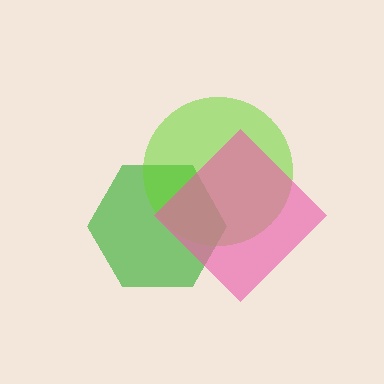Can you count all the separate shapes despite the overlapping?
Yes, there are 3 separate shapes.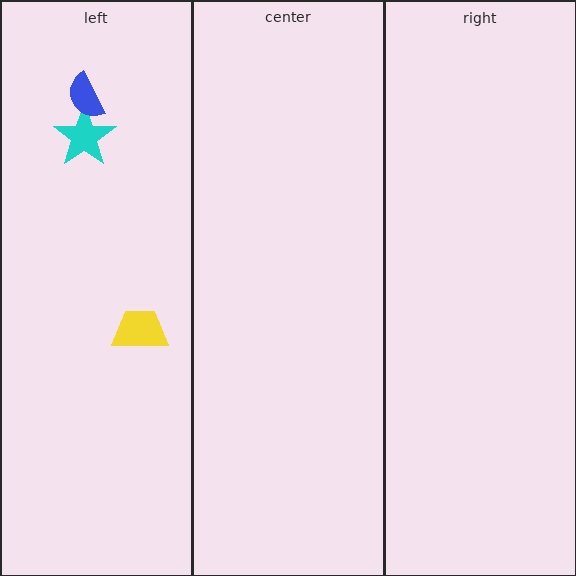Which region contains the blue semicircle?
The left region.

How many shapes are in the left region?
3.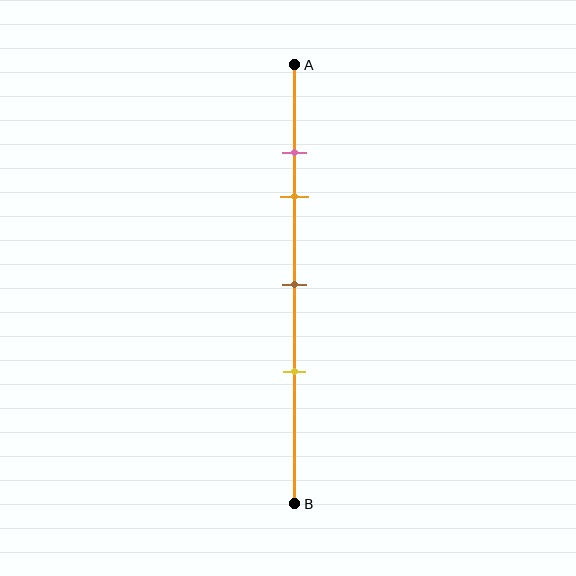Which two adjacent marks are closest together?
The pink and orange marks are the closest adjacent pair.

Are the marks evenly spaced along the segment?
No, the marks are not evenly spaced.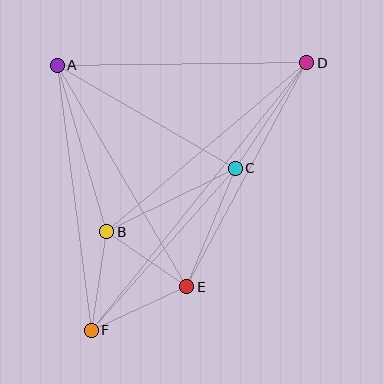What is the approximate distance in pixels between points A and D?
The distance between A and D is approximately 249 pixels.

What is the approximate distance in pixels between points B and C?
The distance between B and C is approximately 144 pixels.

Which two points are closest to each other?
Points B and E are closest to each other.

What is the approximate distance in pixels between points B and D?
The distance between B and D is approximately 262 pixels.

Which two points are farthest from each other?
Points D and F are farthest from each other.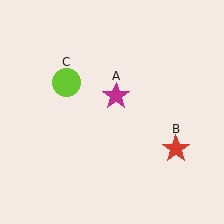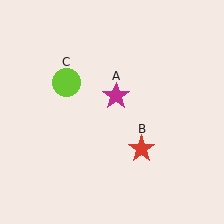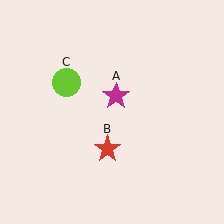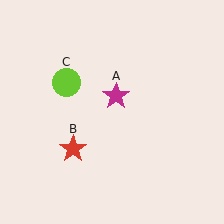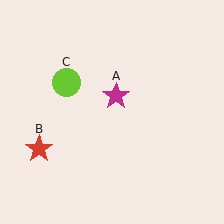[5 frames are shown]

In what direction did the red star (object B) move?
The red star (object B) moved left.